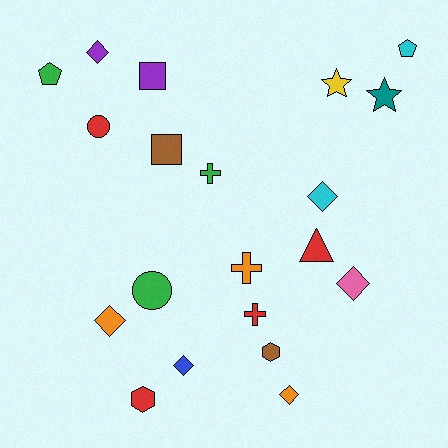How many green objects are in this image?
There are 3 green objects.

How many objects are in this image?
There are 20 objects.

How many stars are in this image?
There are 2 stars.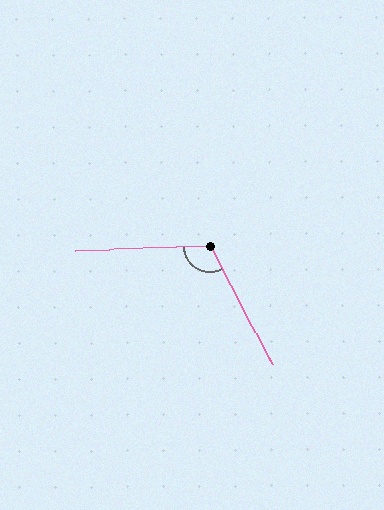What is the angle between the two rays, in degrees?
Approximately 116 degrees.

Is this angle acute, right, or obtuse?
It is obtuse.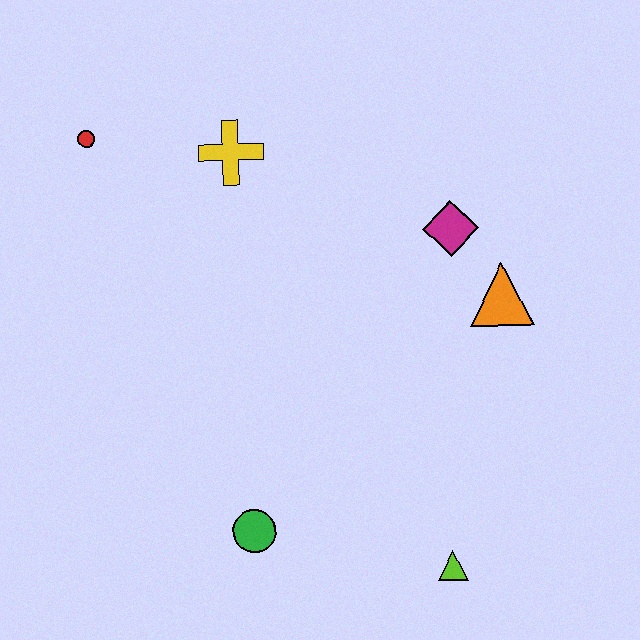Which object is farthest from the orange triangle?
The red circle is farthest from the orange triangle.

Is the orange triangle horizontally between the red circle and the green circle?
No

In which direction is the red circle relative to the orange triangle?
The red circle is to the left of the orange triangle.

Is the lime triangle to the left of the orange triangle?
Yes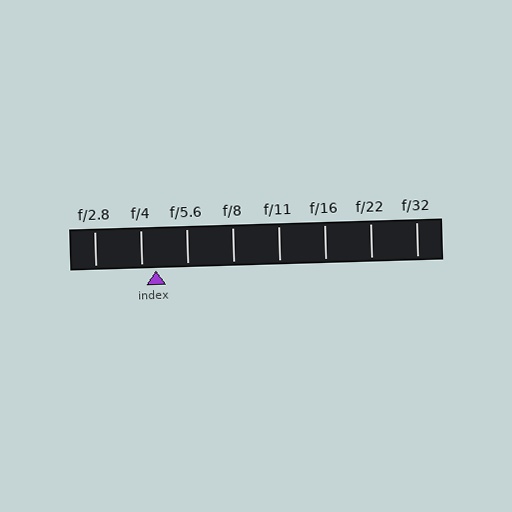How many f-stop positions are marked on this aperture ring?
There are 8 f-stop positions marked.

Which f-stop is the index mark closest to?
The index mark is closest to f/4.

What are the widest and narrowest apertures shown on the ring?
The widest aperture shown is f/2.8 and the narrowest is f/32.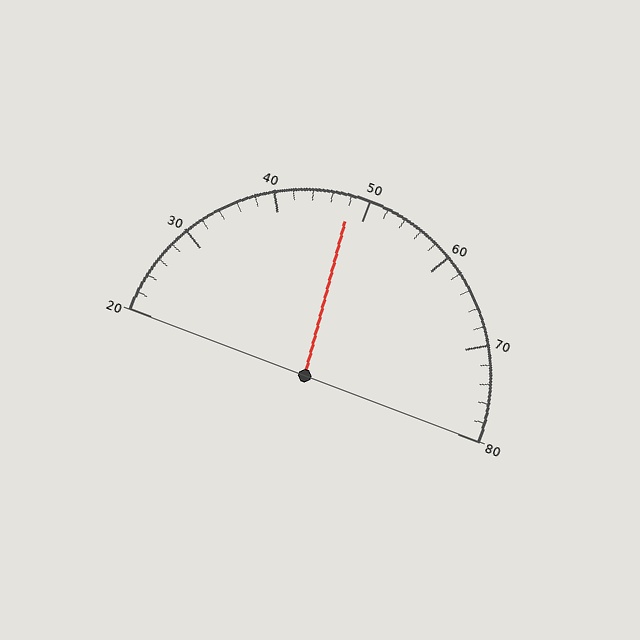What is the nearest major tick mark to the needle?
The nearest major tick mark is 50.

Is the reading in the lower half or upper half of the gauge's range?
The reading is in the lower half of the range (20 to 80).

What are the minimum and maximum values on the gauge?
The gauge ranges from 20 to 80.